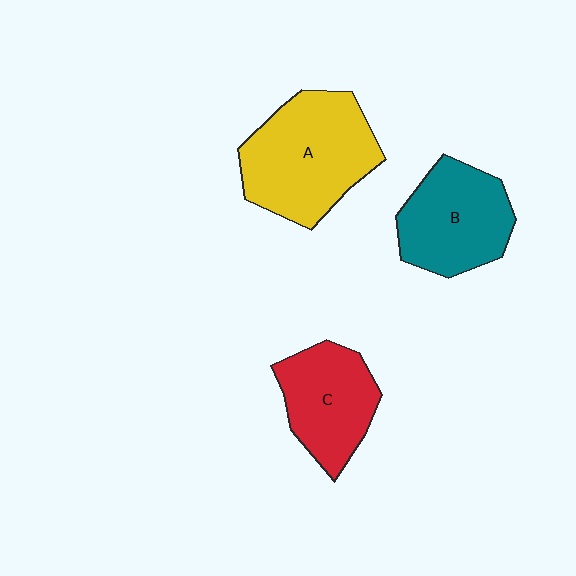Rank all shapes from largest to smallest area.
From largest to smallest: A (yellow), B (teal), C (red).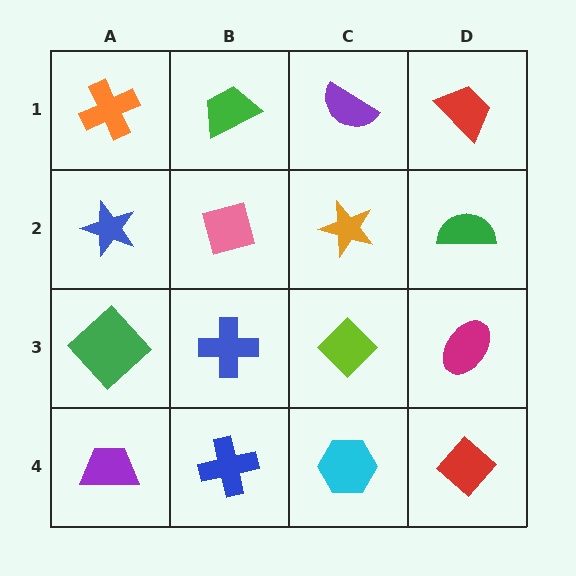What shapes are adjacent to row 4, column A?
A green diamond (row 3, column A), a blue cross (row 4, column B).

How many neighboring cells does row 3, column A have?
3.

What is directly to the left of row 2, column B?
A blue star.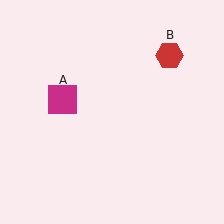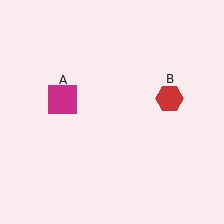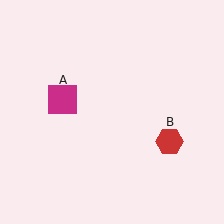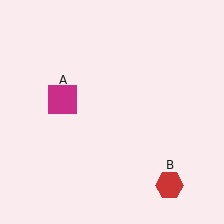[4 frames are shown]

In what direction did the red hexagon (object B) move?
The red hexagon (object B) moved down.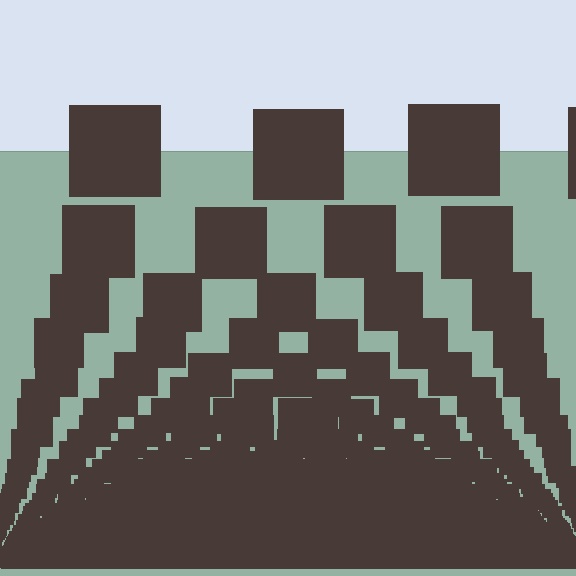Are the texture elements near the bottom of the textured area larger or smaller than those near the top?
Smaller. The gradient is inverted — elements near the bottom are smaller and denser.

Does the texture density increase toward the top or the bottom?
Density increases toward the bottom.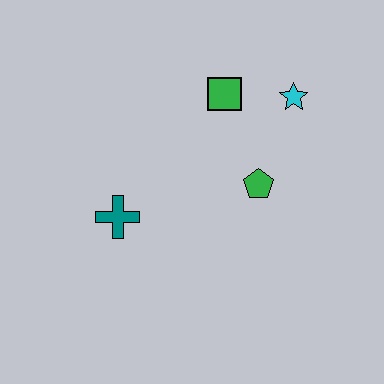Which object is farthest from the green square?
The teal cross is farthest from the green square.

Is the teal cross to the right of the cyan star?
No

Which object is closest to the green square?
The cyan star is closest to the green square.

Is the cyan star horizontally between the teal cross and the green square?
No